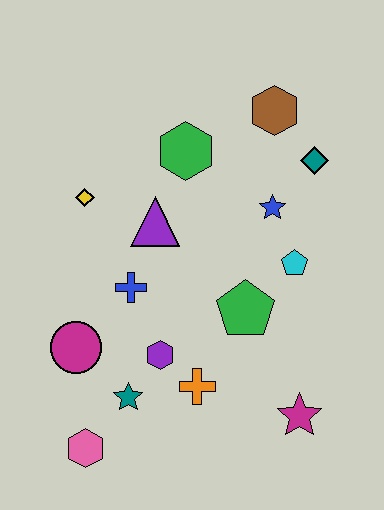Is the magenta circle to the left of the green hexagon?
Yes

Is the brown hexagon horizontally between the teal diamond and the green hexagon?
Yes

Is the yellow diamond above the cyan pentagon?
Yes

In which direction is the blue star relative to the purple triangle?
The blue star is to the right of the purple triangle.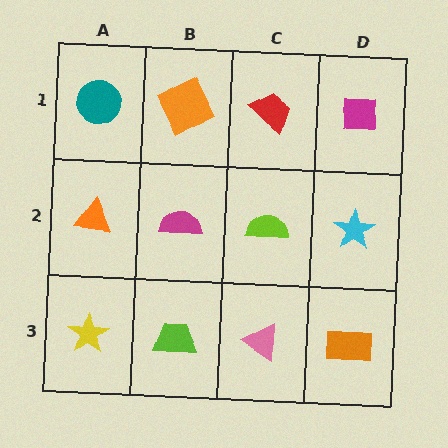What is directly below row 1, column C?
A lime semicircle.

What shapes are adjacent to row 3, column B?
A magenta semicircle (row 2, column B), a yellow star (row 3, column A), a pink triangle (row 3, column C).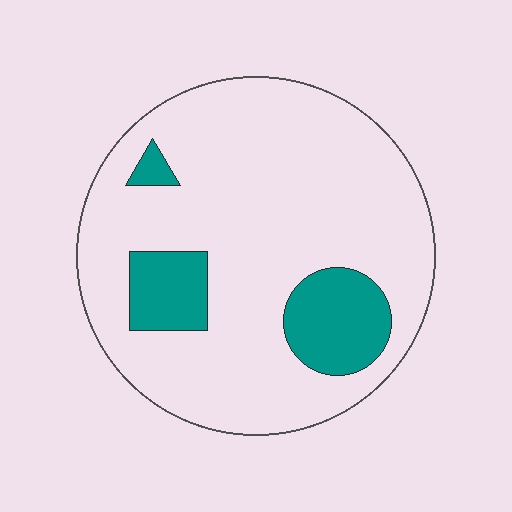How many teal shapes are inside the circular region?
3.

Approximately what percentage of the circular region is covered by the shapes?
Approximately 15%.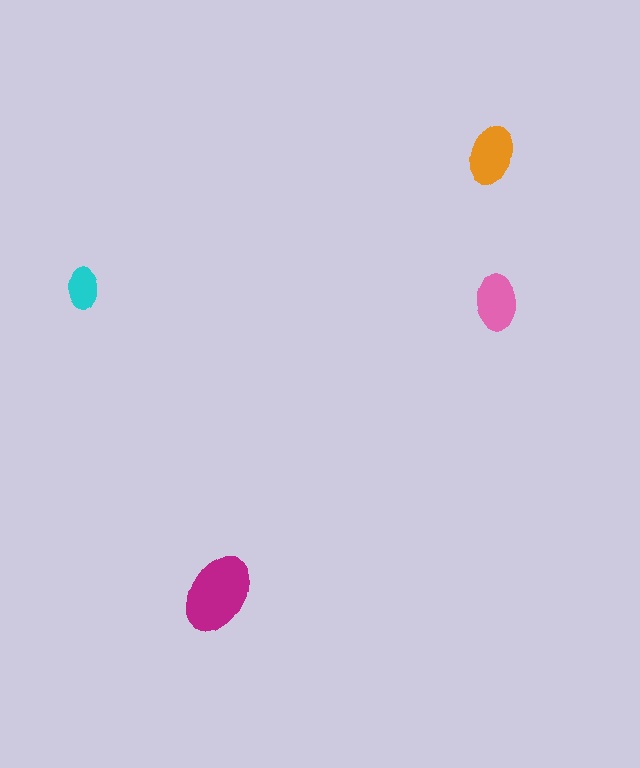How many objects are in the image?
There are 4 objects in the image.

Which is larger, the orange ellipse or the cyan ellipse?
The orange one.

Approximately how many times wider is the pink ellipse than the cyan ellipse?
About 1.5 times wider.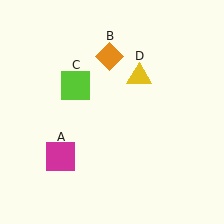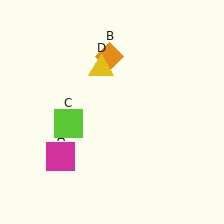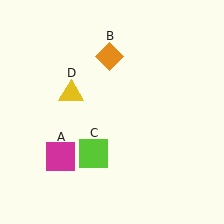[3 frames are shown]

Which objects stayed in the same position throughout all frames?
Magenta square (object A) and orange diamond (object B) remained stationary.